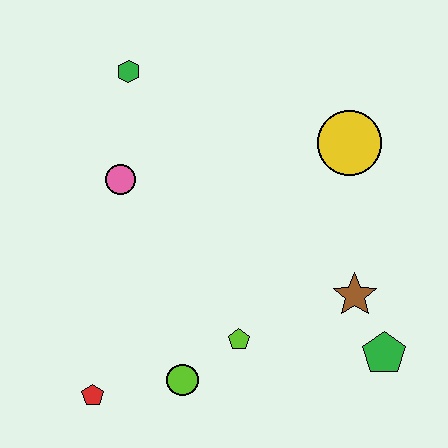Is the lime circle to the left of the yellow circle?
Yes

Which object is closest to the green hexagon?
The pink circle is closest to the green hexagon.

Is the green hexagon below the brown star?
No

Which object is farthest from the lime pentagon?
The green hexagon is farthest from the lime pentagon.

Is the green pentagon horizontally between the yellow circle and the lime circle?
No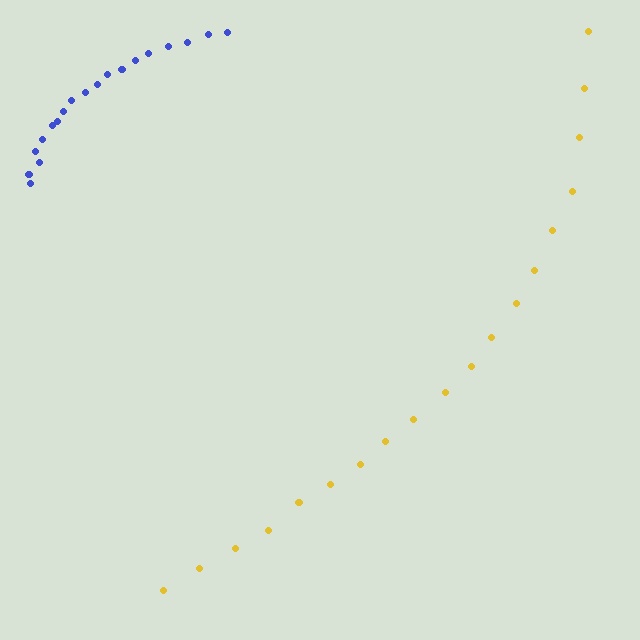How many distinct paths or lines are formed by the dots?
There are 2 distinct paths.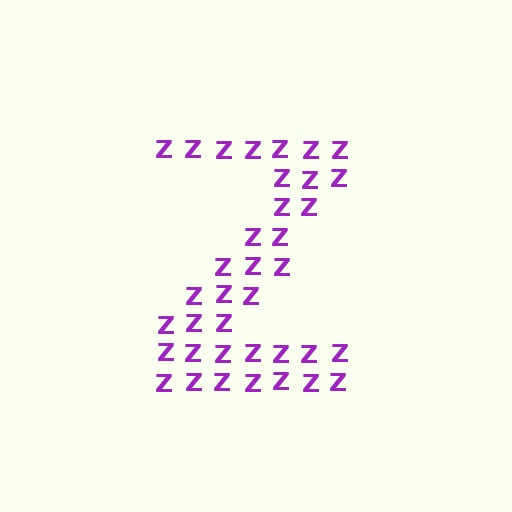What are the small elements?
The small elements are letter Z's.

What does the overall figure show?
The overall figure shows the letter Z.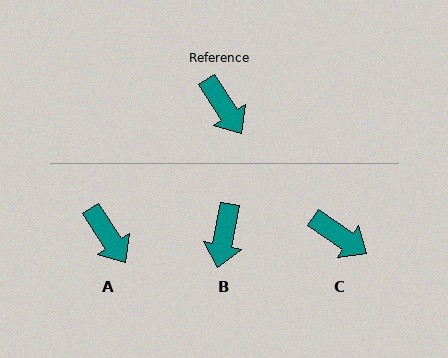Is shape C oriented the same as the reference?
No, it is off by about 23 degrees.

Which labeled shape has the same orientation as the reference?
A.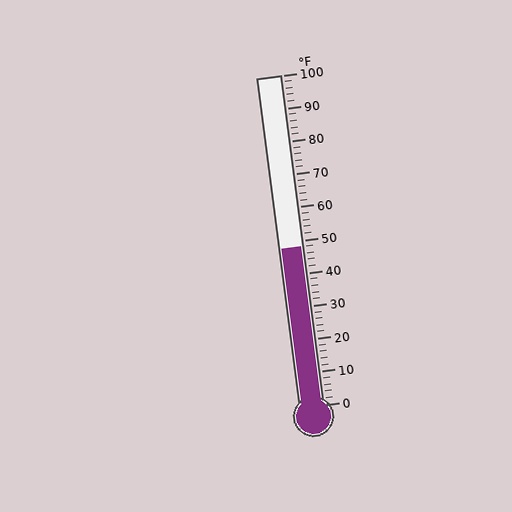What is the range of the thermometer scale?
The thermometer scale ranges from 0°F to 100°F.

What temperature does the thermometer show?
The thermometer shows approximately 48°F.